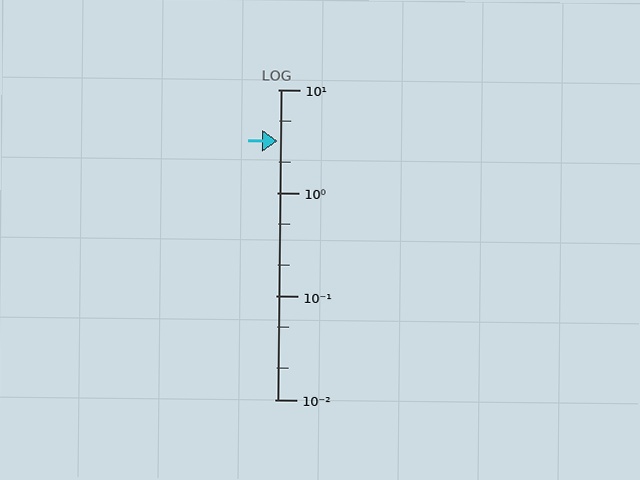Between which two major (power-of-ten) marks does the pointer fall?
The pointer is between 1 and 10.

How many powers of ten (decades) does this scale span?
The scale spans 3 decades, from 0.01 to 10.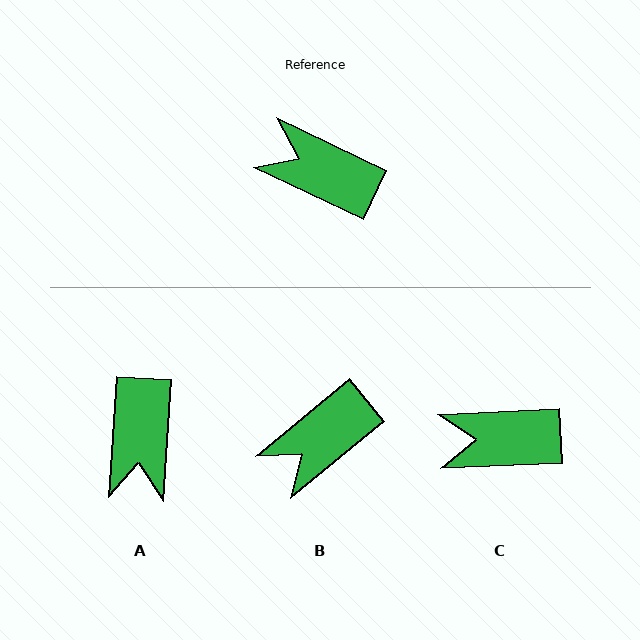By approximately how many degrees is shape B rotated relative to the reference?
Approximately 65 degrees counter-clockwise.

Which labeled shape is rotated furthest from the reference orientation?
A, about 112 degrees away.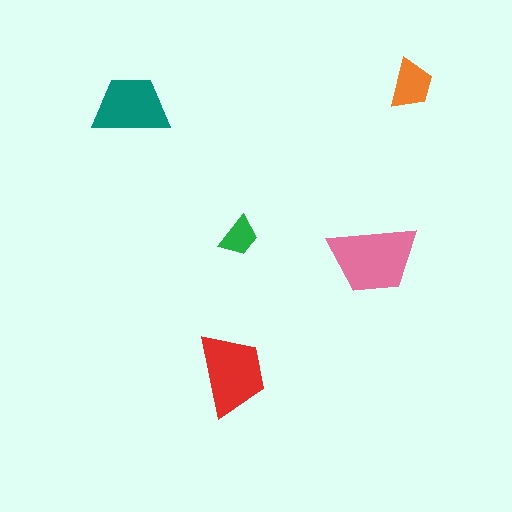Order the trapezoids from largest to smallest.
the pink one, the red one, the teal one, the orange one, the green one.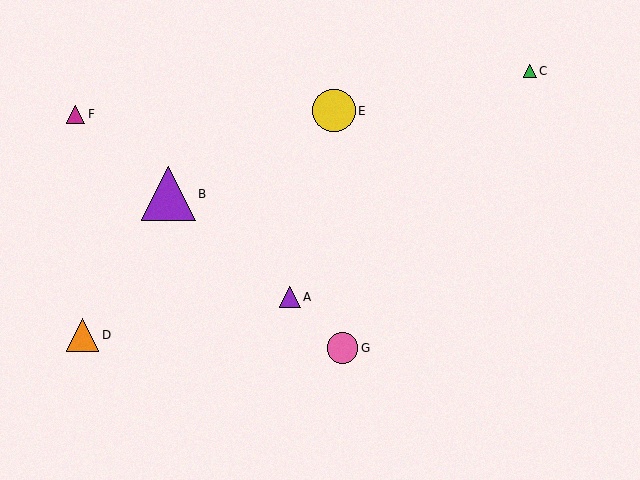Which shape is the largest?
The purple triangle (labeled B) is the largest.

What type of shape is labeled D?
Shape D is an orange triangle.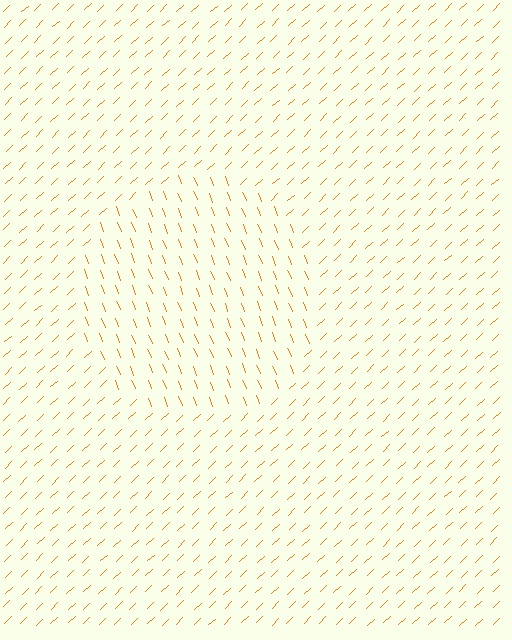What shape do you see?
I see a circle.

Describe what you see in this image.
The image is filled with small orange line segments. A circle region in the image has lines oriented differently from the surrounding lines, creating a visible texture boundary.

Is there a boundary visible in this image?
Yes, there is a texture boundary formed by a change in line orientation.